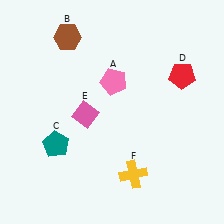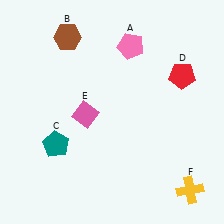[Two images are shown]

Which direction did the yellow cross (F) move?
The yellow cross (F) moved right.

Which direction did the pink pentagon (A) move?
The pink pentagon (A) moved up.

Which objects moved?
The objects that moved are: the pink pentagon (A), the yellow cross (F).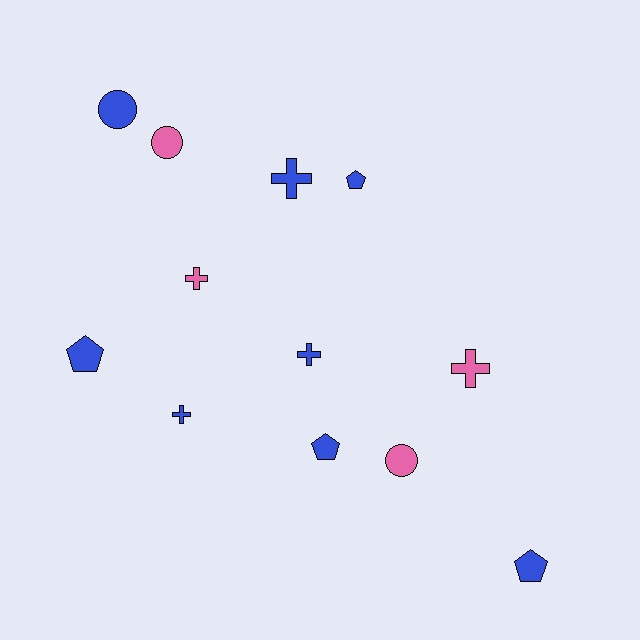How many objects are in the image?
There are 12 objects.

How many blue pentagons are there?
There are 4 blue pentagons.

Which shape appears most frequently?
Cross, with 5 objects.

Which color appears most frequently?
Blue, with 8 objects.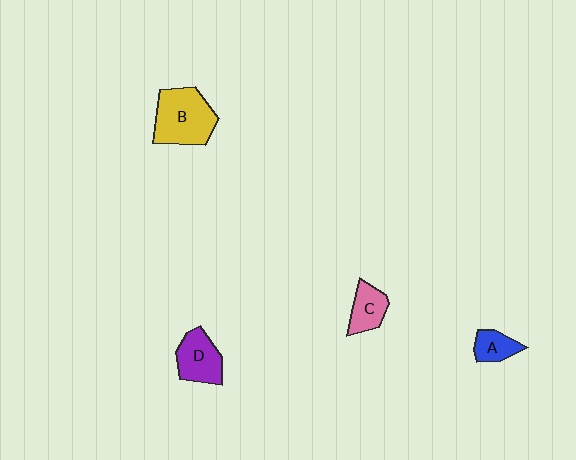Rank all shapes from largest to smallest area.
From largest to smallest: B (yellow), D (purple), C (pink), A (blue).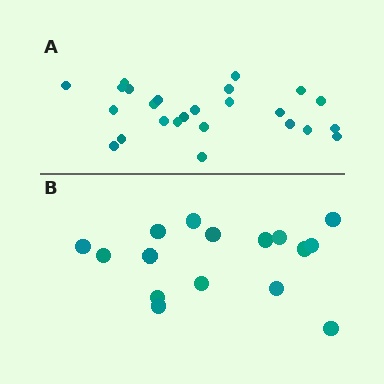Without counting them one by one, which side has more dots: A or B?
Region A (the top region) has more dots.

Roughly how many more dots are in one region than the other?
Region A has roughly 8 or so more dots than region B.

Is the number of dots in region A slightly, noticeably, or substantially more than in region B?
Region A has substantially more. The ratio is roughly 1.6 to 1.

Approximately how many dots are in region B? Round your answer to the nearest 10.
About 20 dots. (The exact count is 16, which rounds to 20.)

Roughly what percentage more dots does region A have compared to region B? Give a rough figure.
About 55% more.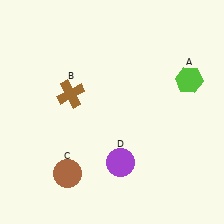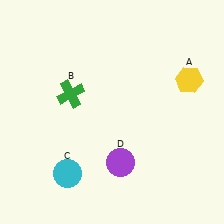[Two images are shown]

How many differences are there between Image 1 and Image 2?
There are 3 differences between the two images.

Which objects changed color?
A changed from lime to yellow. B changed from brown to green. C changed from brown to cyan.